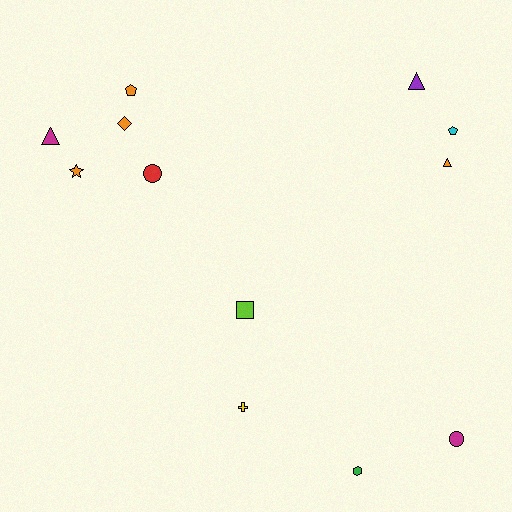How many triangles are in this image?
There are 3 triangles.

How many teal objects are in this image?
There are no teal objects.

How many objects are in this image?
There are 12 objects.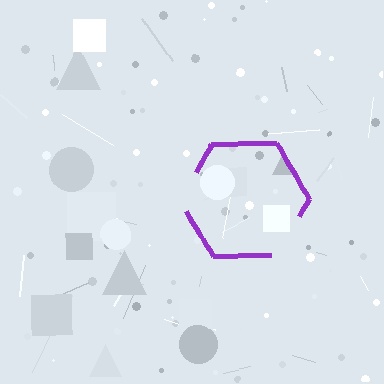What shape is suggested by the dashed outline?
The dashed outline suggests a hexagon.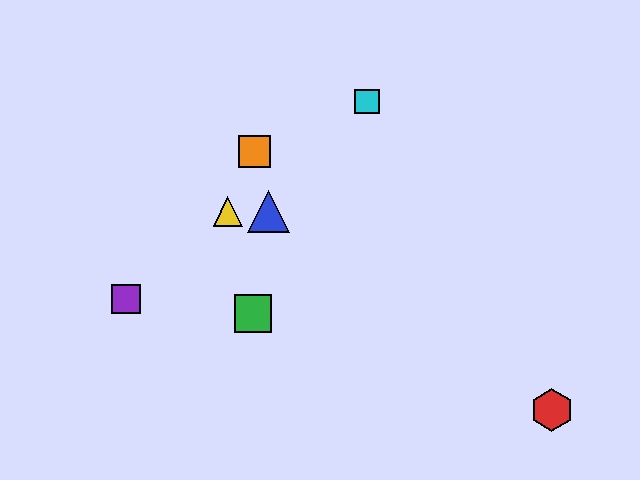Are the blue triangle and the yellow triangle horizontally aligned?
Yes, both are at y≈212.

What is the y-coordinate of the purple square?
The purple square is at y≈299.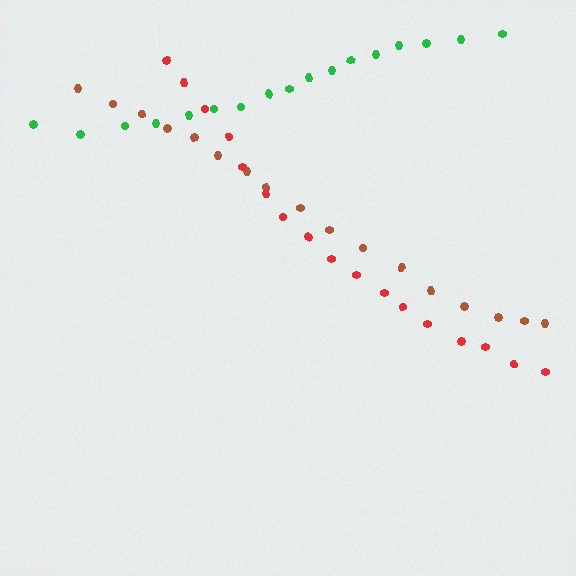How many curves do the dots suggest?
There are 3 distinct paths.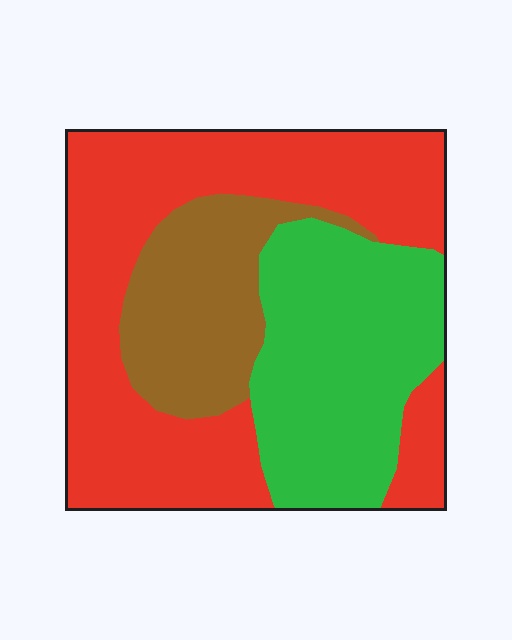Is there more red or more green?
Red.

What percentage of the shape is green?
Green takes up about one third (1/3) of the shape.